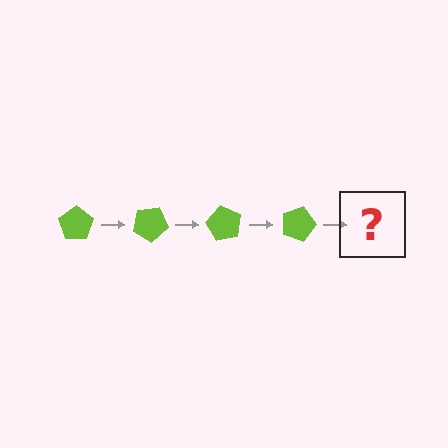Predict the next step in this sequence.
The next step is a lime pentagon rotated 120 degrees.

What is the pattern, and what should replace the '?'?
The pattern is that the pentagon rotates 30 degrees each step. The '?' should be a lime pentagon rotated 120 degrees.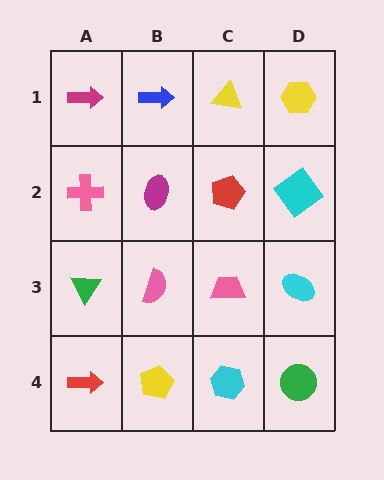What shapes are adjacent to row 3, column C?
A red pentagon (row 2, column C), a cyan hexagon (row 4, column C), a pink semicircle (row 3, column B), a cyan ellipse (row 3, column D).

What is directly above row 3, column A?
A pink cross.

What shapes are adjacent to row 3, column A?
A pink cross (row 2, column A), a red arrow (row 4, column A), a pink semicircle (row 3, column B).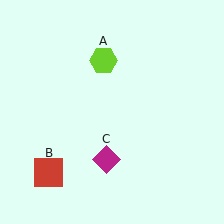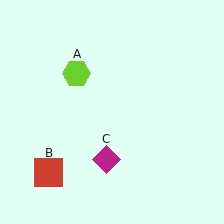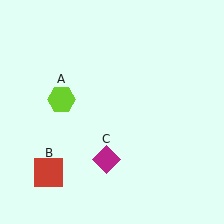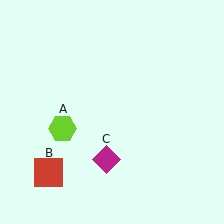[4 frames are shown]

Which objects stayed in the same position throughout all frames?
Red square (object B) and magenta diamond (object C) remained stationary.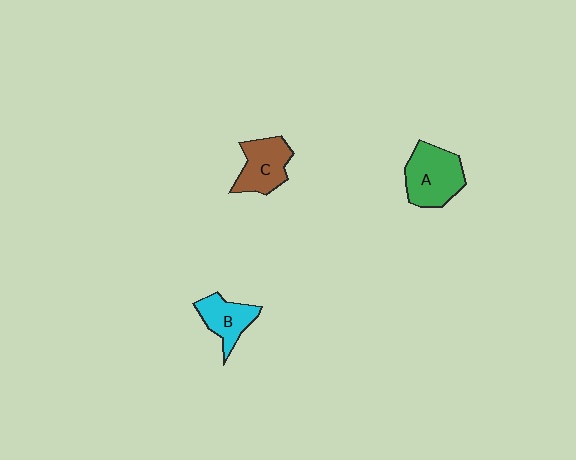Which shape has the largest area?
Shape A (green).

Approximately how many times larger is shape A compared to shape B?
Approximately 1.4 times.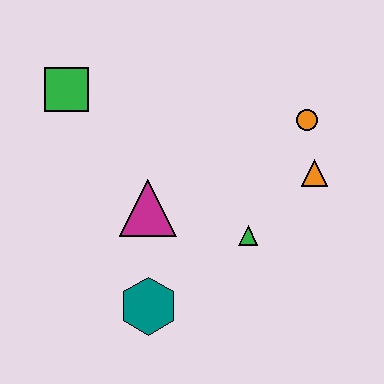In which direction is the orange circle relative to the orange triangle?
The orange circle is above the orange triangle.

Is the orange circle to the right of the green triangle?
Yes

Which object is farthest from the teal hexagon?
The orange circle is farthest from the teal hexagon.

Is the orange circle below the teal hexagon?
No